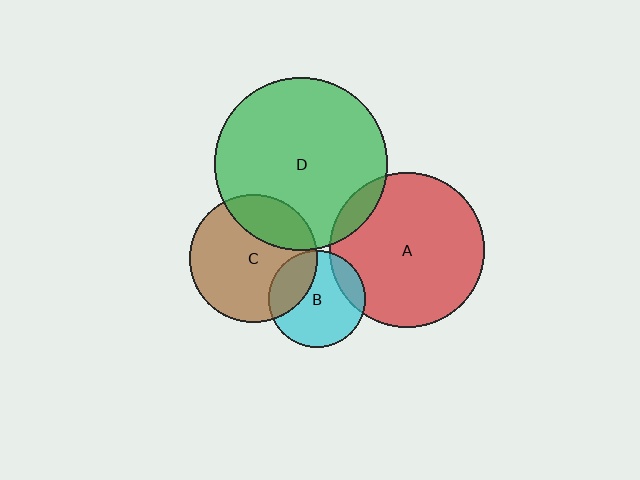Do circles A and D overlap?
Yes.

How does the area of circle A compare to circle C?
Approximately 1.5 times.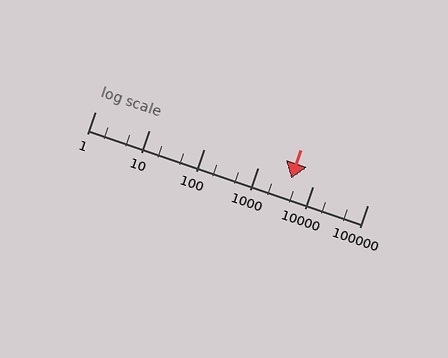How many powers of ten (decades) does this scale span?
The scale spans 5 decades, from 1 to 100000.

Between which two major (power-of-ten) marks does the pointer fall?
The pointer is between 1000 and 10000.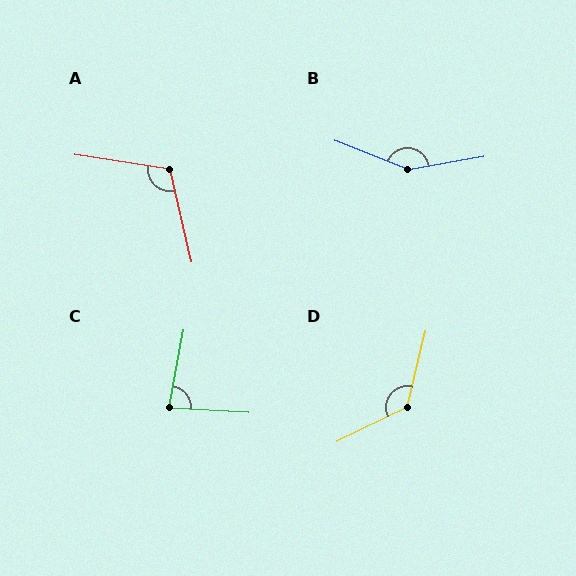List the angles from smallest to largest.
C (83°), A (112°), D (129°), B (148°).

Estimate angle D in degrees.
Approximately 129 degrees.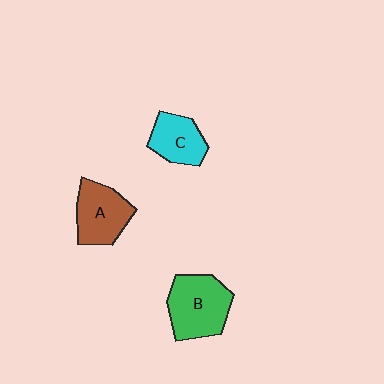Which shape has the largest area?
Shape B (green).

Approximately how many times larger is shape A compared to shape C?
Approximately 1.2 times.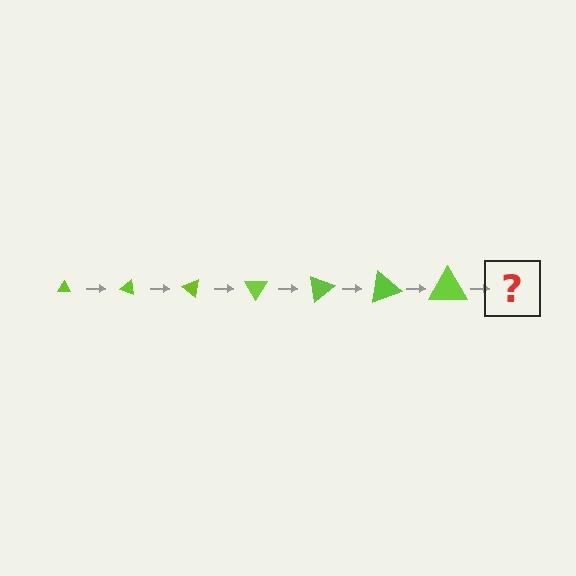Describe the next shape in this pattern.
It should be a triangle, larger than the previous one and rotated 140 degrees from the start.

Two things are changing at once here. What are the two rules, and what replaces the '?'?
The two rules are that the triangle grows larger each step and it rotates 20 degrees each step. The '?' should be a triangle, larger than the previous one and rotated 140 degrees from the start.